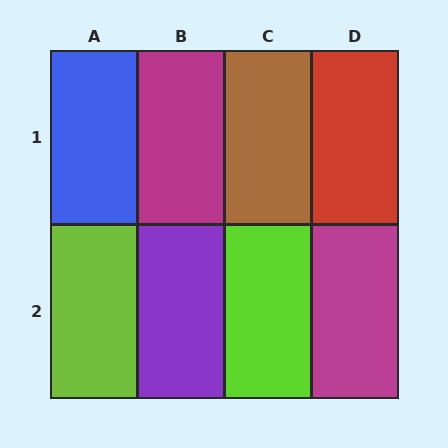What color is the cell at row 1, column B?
Magenta.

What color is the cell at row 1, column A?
Blue.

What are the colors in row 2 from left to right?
Lime, purple, lime, magenta.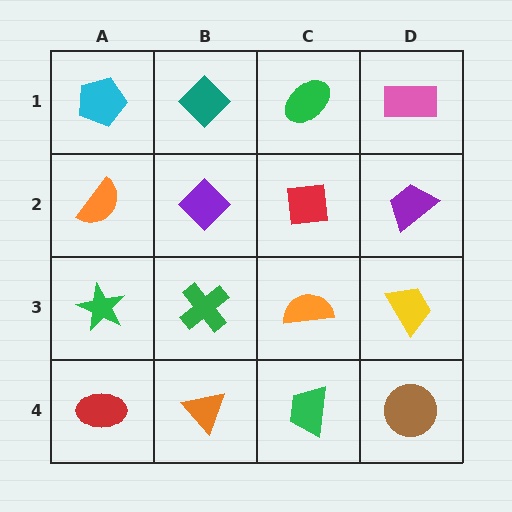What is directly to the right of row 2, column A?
A purple diamond.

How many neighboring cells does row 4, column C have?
3.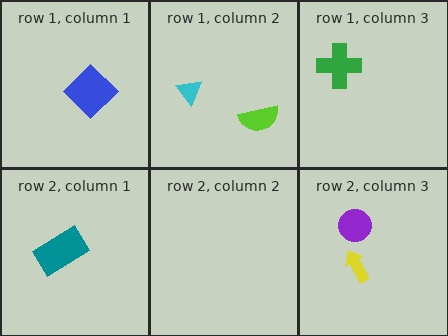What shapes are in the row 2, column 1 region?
The teal rectangle.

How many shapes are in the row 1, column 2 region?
2.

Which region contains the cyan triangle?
The row 1, column 2 region.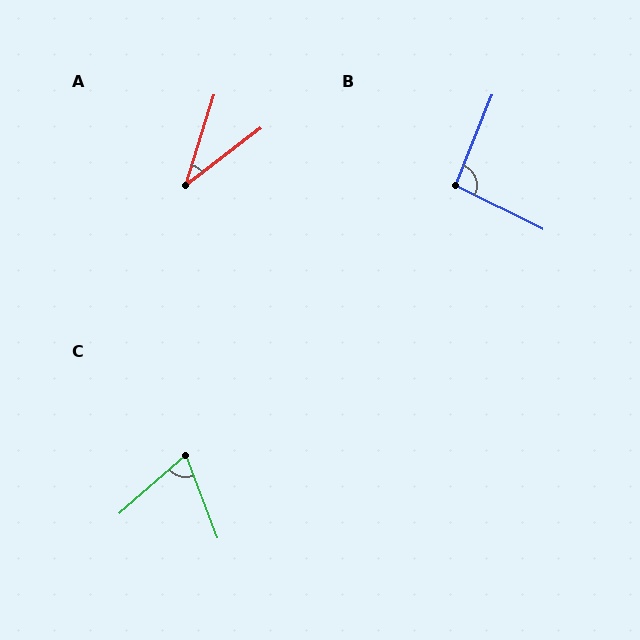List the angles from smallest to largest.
A (35°), C (69°), B (95°).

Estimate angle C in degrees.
Approximately 69 degrees.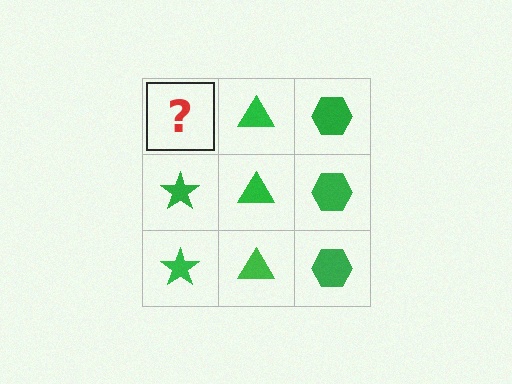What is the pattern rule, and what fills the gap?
The rule is that each column has a consistent shape. The gap should be filled with a green star.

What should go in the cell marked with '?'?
The missing cell should contain a green star.